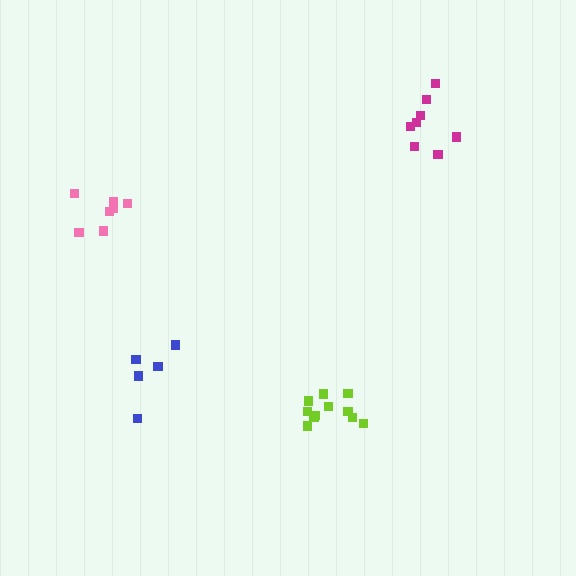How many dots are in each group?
Group 1: 8 dots, Group 2: 11 dots, Group 3: 8 dots, Group 4: 5 dots (32 total).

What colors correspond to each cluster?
The clusters are colored: magenta, lime, pink, blue.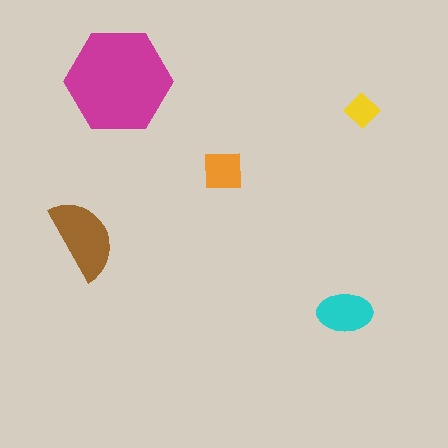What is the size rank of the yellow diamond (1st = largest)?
5th.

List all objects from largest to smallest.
The magenta hexagon, the brown semicircle, the cyan ellipse, the orange square, the yellow diamond.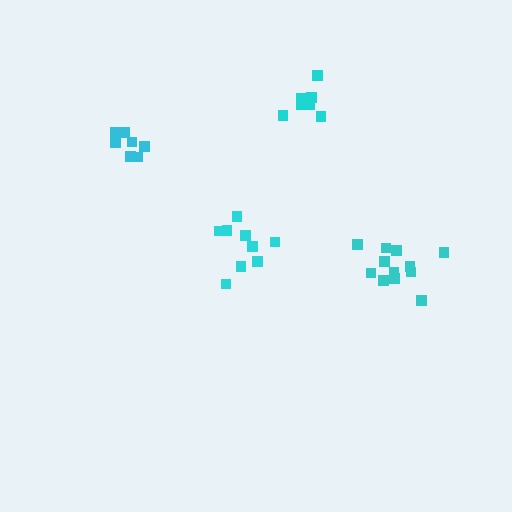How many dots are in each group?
Group 1: 9 dots, Group 2: 7 dots, Group 3: 8 dots, Group 4: 12 dots (36 total).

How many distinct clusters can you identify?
There are 4 distinct clusters.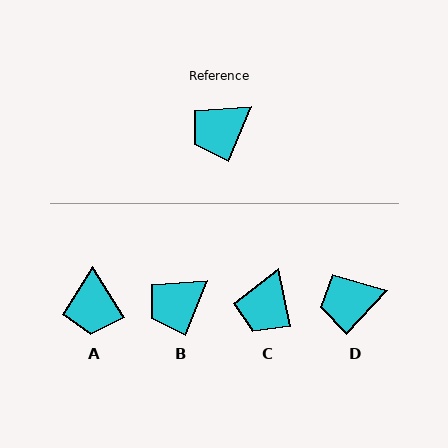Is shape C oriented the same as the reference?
No, it is off by about 34 degrees.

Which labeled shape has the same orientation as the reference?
B.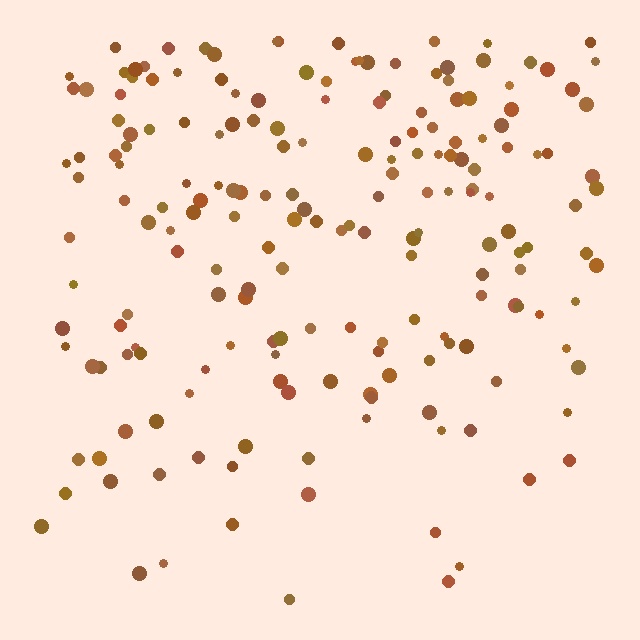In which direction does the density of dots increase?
From bottom to top, with the top side densest.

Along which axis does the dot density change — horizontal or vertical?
Vertical.